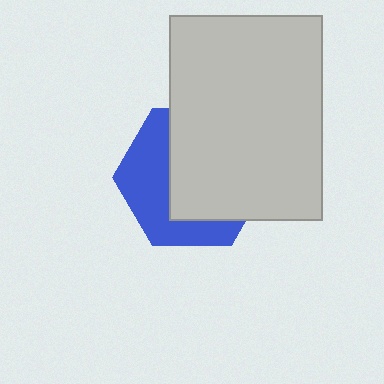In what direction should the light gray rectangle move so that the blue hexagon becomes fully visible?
The light gray rectangle should move toward the upper-right. That is the shortest direction to clear the overlap and leave the blue hexagon fully visible.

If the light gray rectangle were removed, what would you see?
You would see the complete blue hexagon.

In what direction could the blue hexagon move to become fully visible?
The blue hexagon could move toward the lower-left. That would shift it out from behind the light gray rectangle entirely.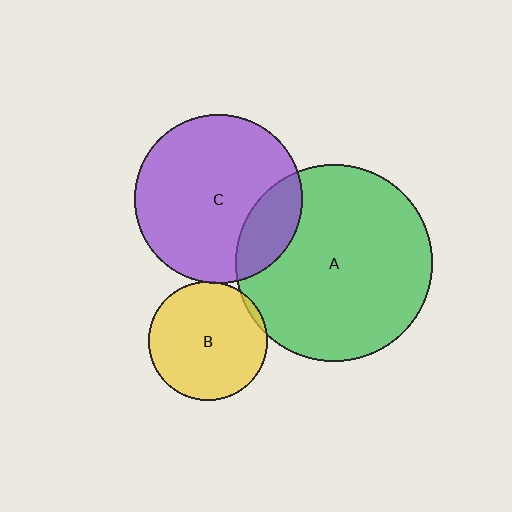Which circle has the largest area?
Circle A (green).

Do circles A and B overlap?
Yes.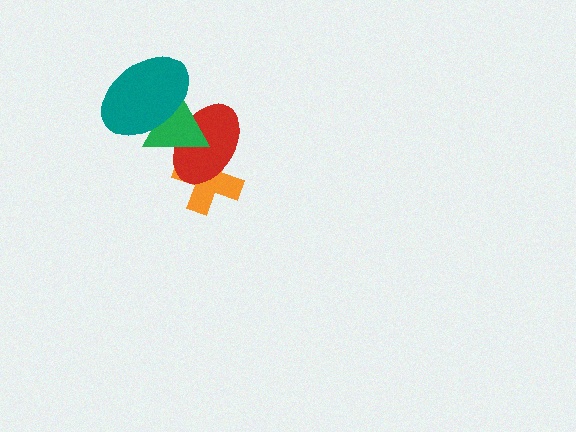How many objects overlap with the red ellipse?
3 objects overlap with the red ellipse.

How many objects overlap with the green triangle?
3 objects overlap with the green triangle.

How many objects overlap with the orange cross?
2 objects overlap with the orange cross.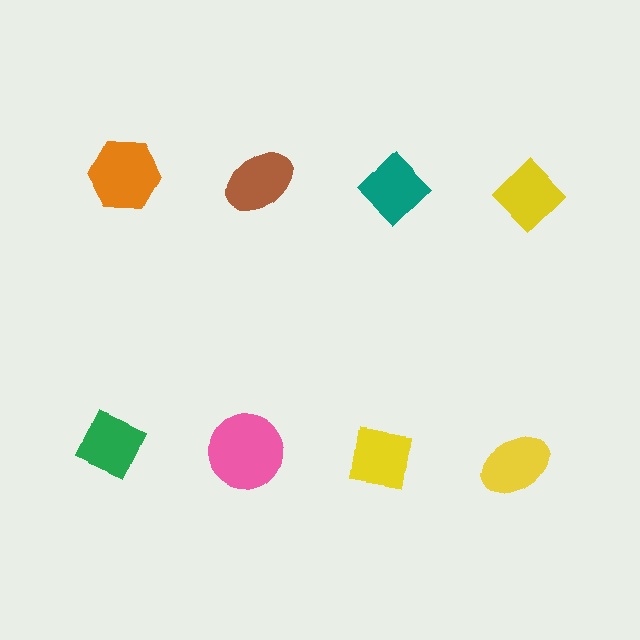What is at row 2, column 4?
A yellow ellipse.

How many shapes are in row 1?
4 shapes.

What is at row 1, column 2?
A brown ellipse.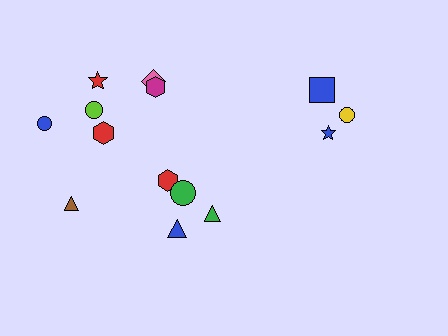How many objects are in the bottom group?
There are 3 objects.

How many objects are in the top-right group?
There are 3 objects.